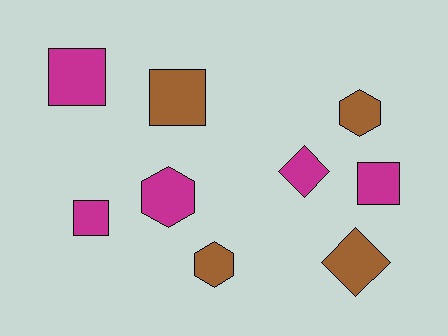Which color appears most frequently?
Magenta, with 5 objects.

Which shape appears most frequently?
Square, with 4 objects.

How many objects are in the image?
There are 9 objects.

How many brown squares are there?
There is 1 brown square.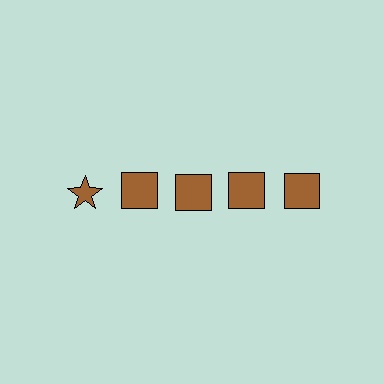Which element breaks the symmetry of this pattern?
The brown star in the top row, leftmost column breaks the symmetry. All other shapes are brown squares.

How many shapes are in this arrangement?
There are 5 shapes arranged in a grid pattern.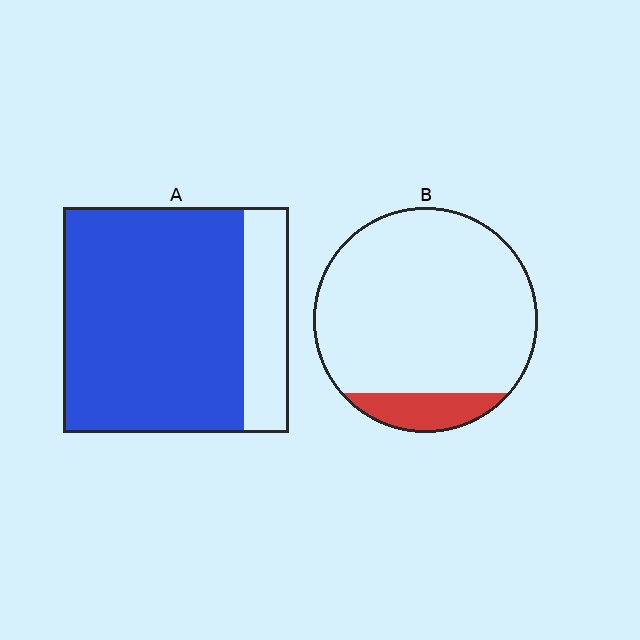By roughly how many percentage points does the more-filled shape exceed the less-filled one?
By roughly 70 percentage points (A over B).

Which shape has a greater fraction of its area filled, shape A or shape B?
Shape A.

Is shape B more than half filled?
No.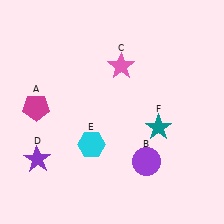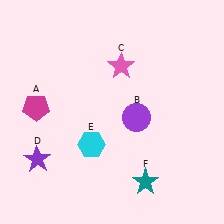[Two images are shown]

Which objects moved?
The objects that moved are: the purple circle (B), the teal star (F).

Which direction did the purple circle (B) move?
The purple circle (B) moved up.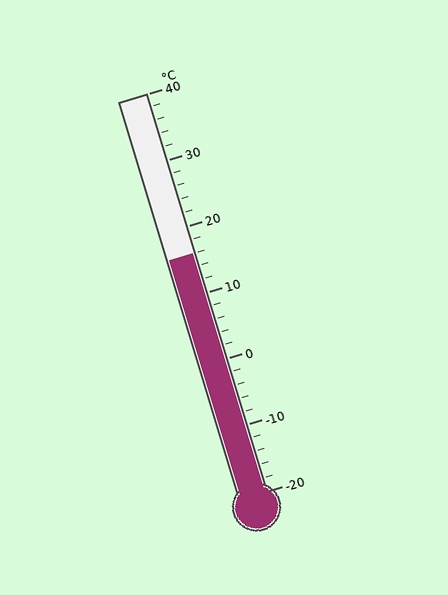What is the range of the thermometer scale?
The thermometer scale ranges from -20°C to 40°C.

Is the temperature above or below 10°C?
The temperature is above 10°C.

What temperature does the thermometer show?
The thermometer shows approximately 16°C.